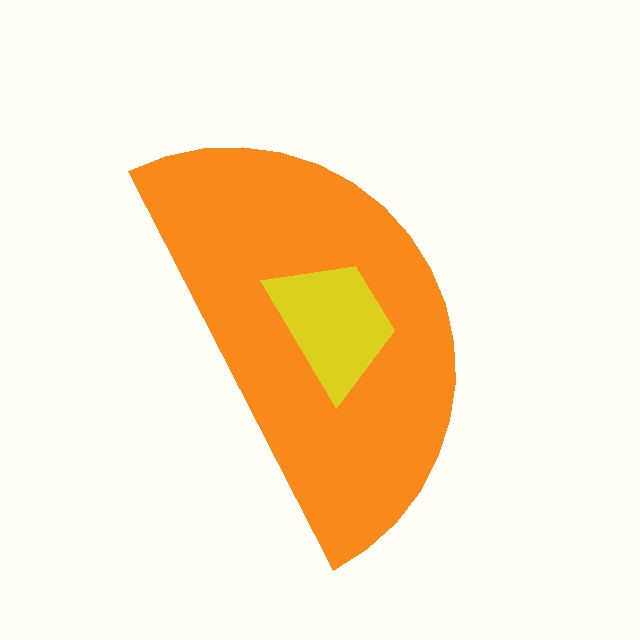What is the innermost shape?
The yellow trapezoid.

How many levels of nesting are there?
2.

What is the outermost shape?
The orange semicircle.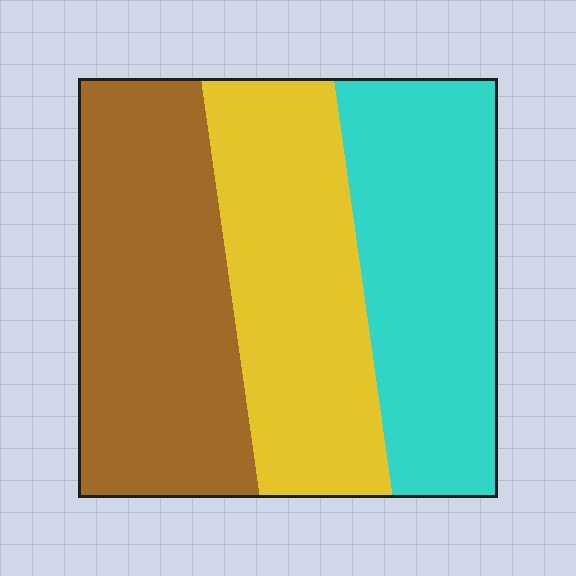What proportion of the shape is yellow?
Yellow takes up about one third (1/3) of the shape.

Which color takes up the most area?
Brown, at roughly 35%.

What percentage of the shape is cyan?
Cyan takes up about one third (1/3) of the shape.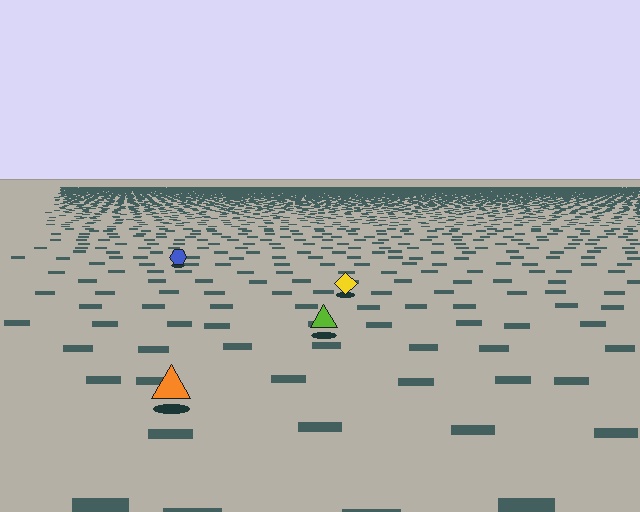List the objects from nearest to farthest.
From nearest to farthest: the orange triangle, the lime triangle, the yellow diamond, the blue hexagon.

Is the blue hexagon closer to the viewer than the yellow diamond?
No. The yellow diamond is closer — you can tell from the texture gradient: the ground texture is coarser near it.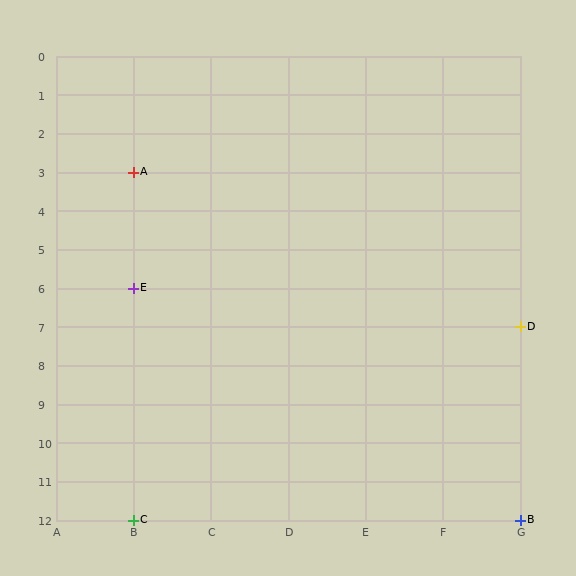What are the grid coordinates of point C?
Point C is at grid coordinates (B, 12).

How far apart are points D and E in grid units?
Points D and E are 5 columns and 1 row apart (about 5.1 grid units diagonally).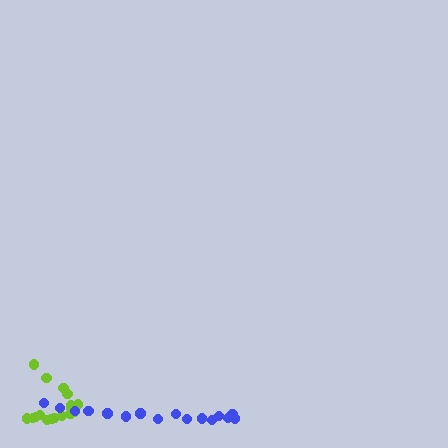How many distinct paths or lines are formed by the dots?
There are 2 distinct paths.